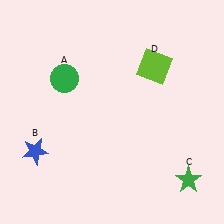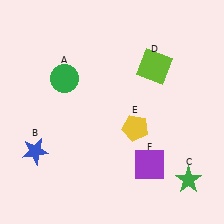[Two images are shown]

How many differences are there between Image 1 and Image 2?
There are 2 differences between the two images.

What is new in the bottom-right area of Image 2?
A purple square (F) was added in the bottom-right area of Image 2.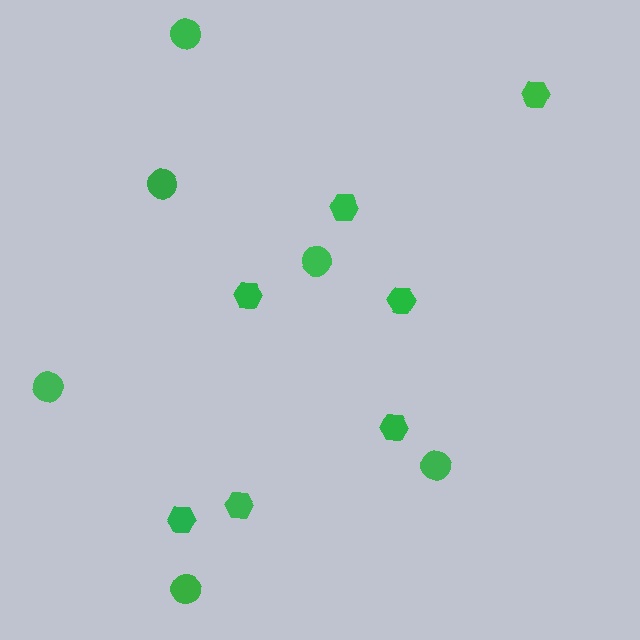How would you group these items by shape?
There are 2 groups: one group of circles (6) and one group of hexagons (7).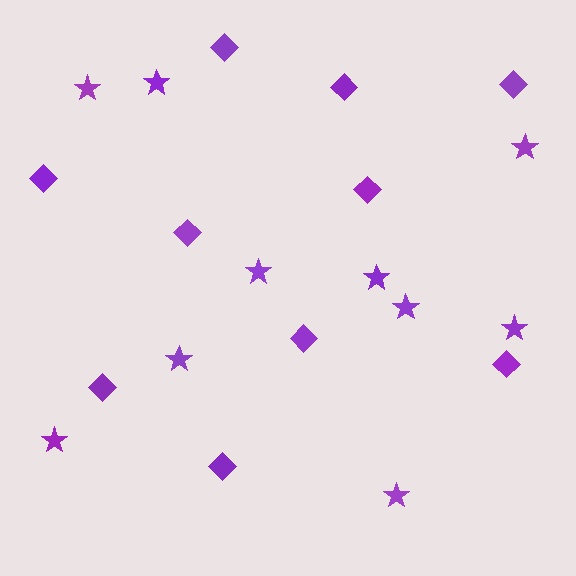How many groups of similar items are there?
There are 2 groups: one group of stars (10) and one group of diamonds (10).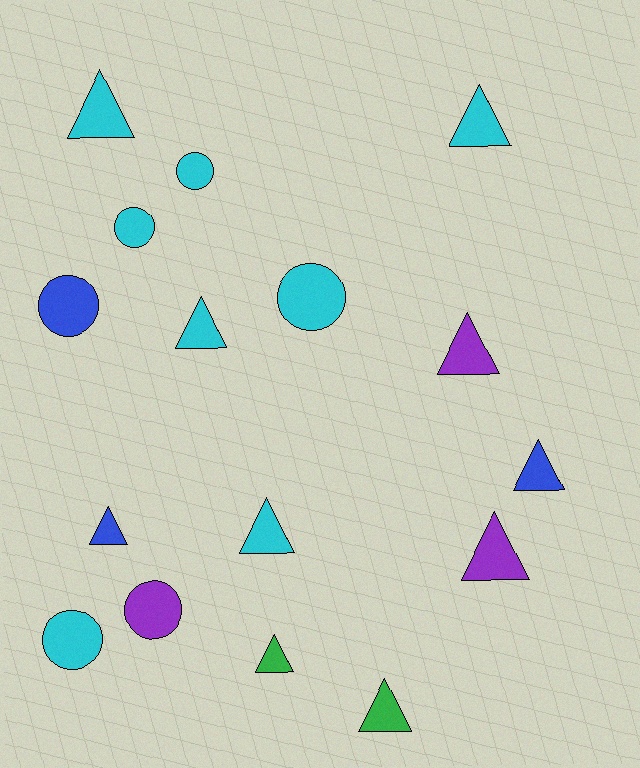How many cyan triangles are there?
There are 4 cyan triangles.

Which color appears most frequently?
Cyan, with 8 objects.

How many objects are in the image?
There are 16 objects.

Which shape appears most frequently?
Triangle, with 10 objects.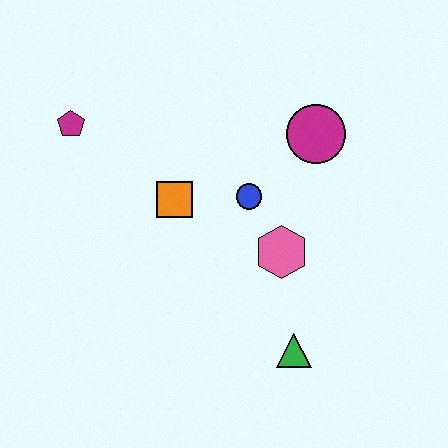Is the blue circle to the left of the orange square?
No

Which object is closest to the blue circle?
The pink hexagon is closest to the blue circle.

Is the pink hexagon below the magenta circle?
Yes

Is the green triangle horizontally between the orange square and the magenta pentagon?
No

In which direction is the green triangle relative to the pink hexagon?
The green triangle is below the pink hexagon.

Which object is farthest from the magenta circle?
The magenta pentagon is farthest from the magenta circle.